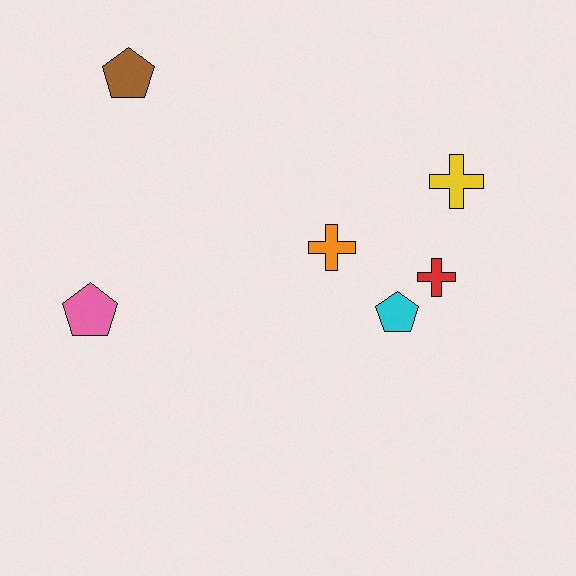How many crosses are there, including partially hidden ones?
There are 3 crosses.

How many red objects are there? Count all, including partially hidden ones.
There is 1 red object.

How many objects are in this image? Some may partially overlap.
There are 6 objects.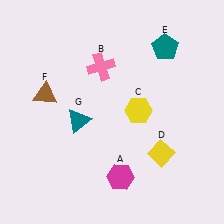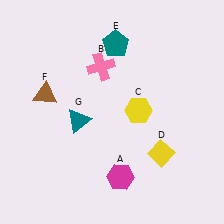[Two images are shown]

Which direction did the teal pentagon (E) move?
The teal pentagon (E) moved left.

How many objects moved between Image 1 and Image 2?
1 object moved between the two images.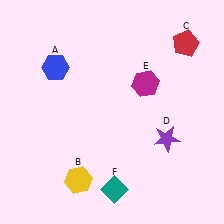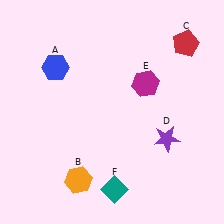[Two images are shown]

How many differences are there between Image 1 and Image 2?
There is 1 difference between the two images.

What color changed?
The hexagon (B) changed from yellow in Image 1 to orange in Image 2.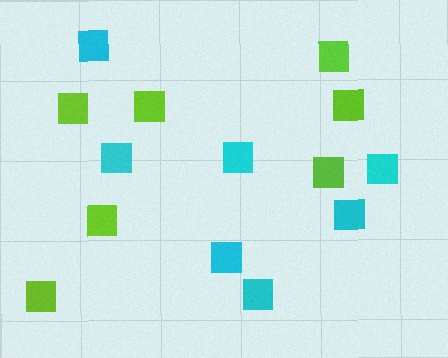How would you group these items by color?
There are 2 groups: one group of cyan squares (7) and one group of lime squares (7).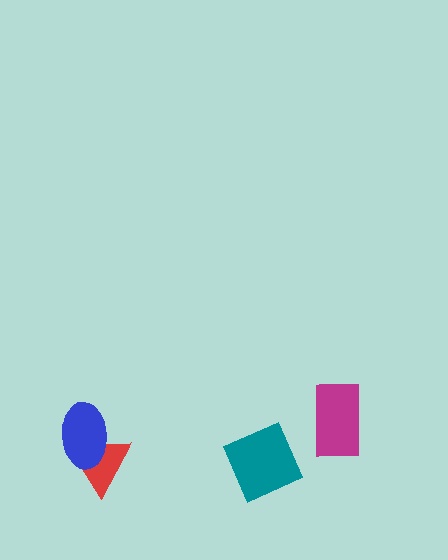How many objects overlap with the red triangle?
1 object overlaps with the red triangle.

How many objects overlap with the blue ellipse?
1 object overlaps with the blue ellipse.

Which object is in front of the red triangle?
The blue ellipse is in front of the red triangle.